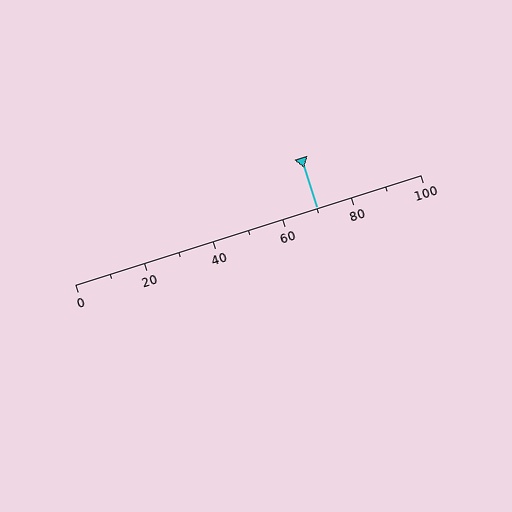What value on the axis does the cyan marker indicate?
The marker indicates approximately 70.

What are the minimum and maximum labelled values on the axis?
The axis runs from 0 to 100.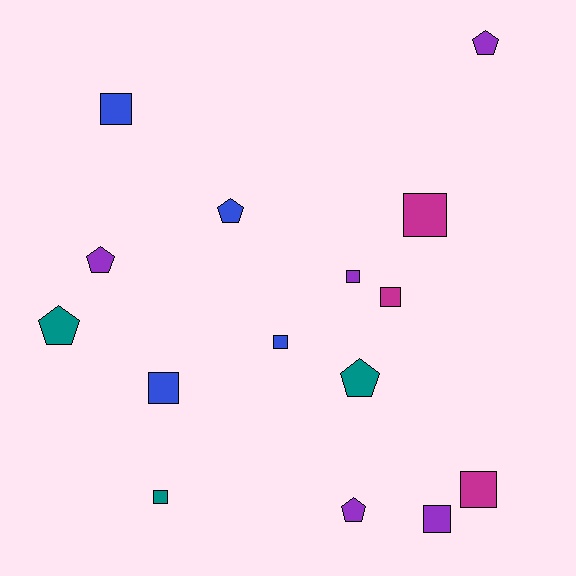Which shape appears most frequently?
Square, with 9 objects.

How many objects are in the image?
There are 15 objects.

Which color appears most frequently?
Purple, with 5 objects.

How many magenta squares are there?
There are 3 magenta squares.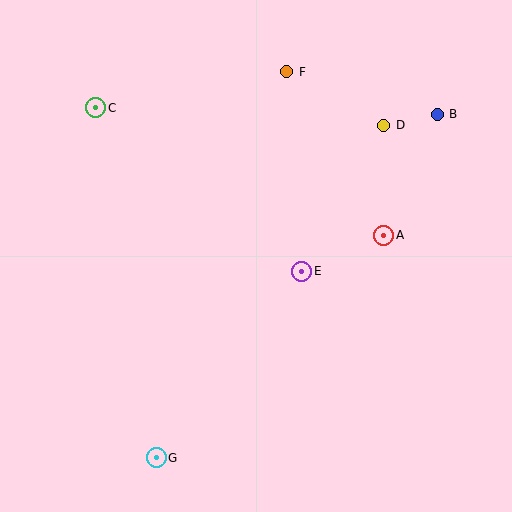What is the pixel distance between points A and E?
The distance between A and E is 90 pixels.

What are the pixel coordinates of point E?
Point E is at (302, 271).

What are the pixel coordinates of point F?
Point F is at (287, 72).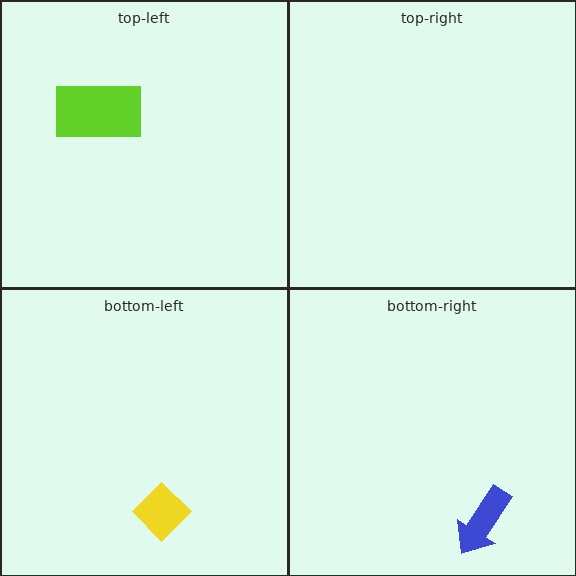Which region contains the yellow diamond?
The bottom-left region.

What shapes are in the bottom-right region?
The blue arrow.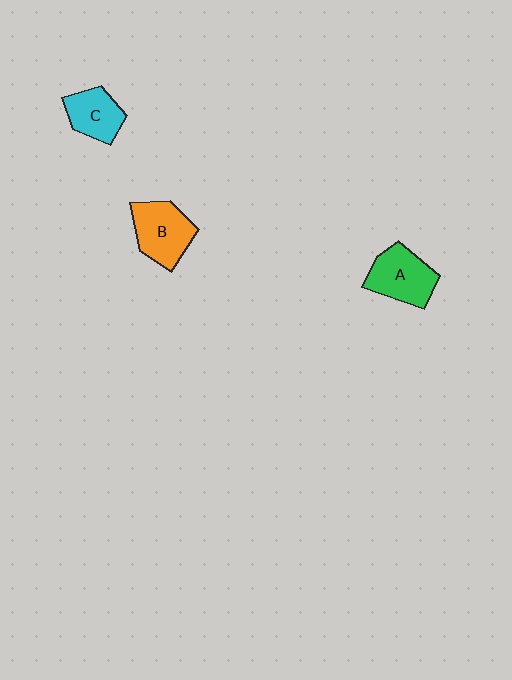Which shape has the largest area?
Shape B (orange).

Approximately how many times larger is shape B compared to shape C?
Approximately 1.3 times.